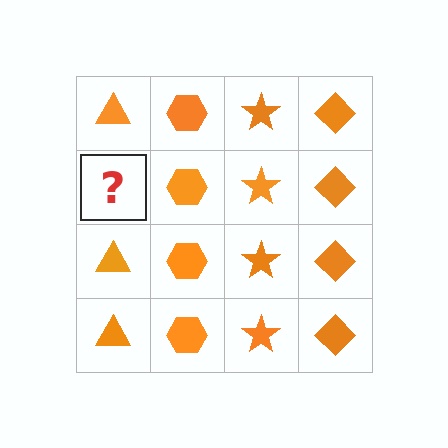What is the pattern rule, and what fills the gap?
The rule is that each column has a consistent shape. The gap should be filled with an orange triangle.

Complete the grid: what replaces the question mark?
The question mark should be replaced with an orange triangle.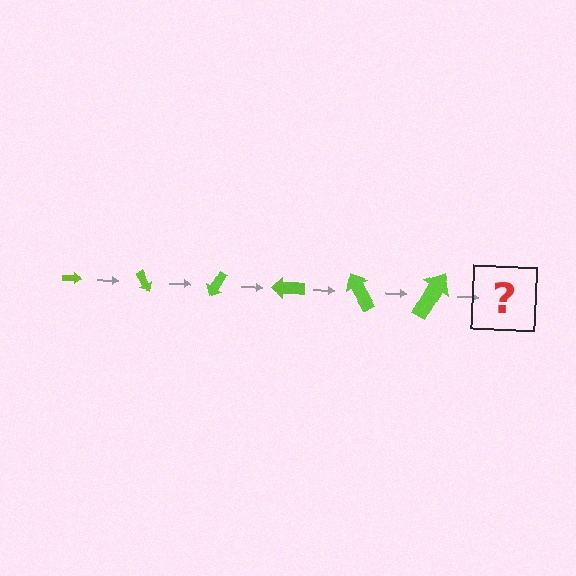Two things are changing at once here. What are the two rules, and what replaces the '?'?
The two rules are that the arrow grows larger each step and it rotates 60 degrees each step. The '?' should be an arrow, larger than the previous one and rotated 360 degrees from the start.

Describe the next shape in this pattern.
It should be an arrow, larger than the previous one and rotated 360 degrees from the start.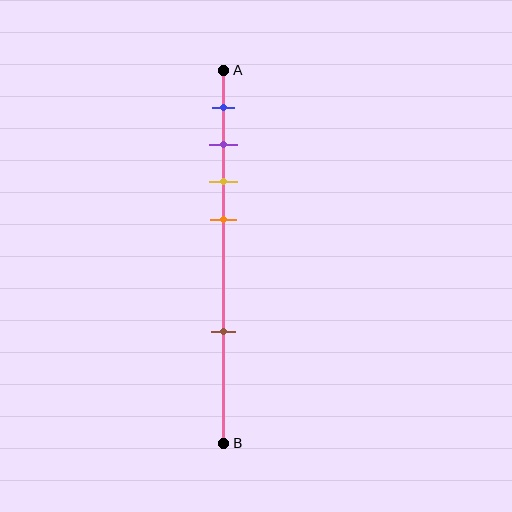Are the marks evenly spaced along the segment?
No, the marks are not evenly spaced.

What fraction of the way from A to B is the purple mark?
The purple mark is approximately 20% (0.2) of the way from A to B.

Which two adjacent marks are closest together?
The purple and yellow marks are the closest adjacent pair.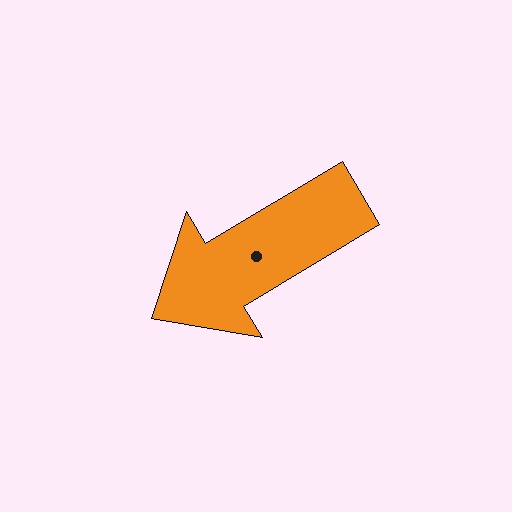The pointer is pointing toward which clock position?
Roughly 8 o'clock.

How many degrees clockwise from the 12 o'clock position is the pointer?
Approximately 239 degrees.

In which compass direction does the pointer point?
Southwest.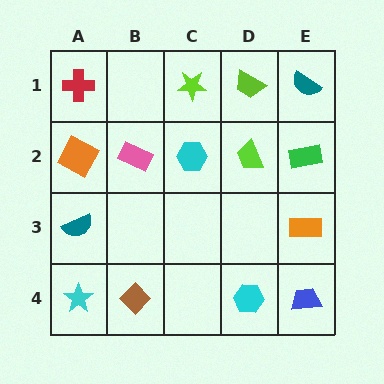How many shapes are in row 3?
2 shapes.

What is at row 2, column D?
A lime trapezoid.